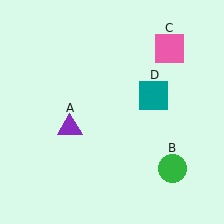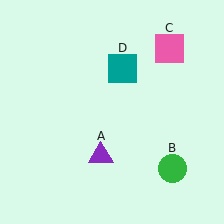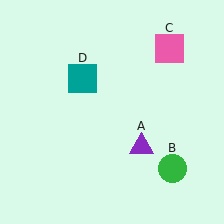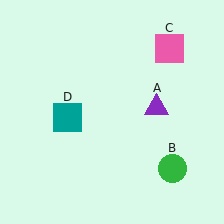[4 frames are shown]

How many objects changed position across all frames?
2 objects changed position: purple triangle (object A), teal square (object D).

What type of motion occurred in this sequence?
The purple triangle (object A), teal square (object D) rotated counterclockwise around the center of the scene.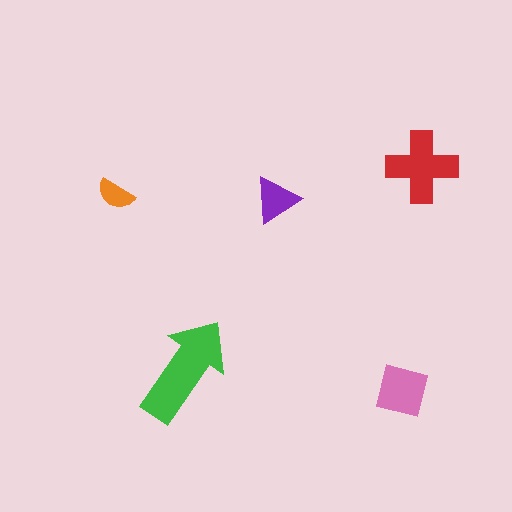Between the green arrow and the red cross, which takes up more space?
The green arrow.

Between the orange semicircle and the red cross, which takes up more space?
The red cross.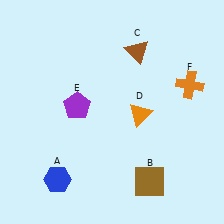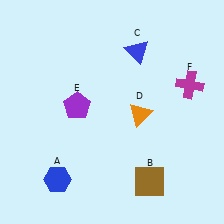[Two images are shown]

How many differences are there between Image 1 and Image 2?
There are 2 differences between the two images.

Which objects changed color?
C changed from brown to blue. F changed from orange to magenta.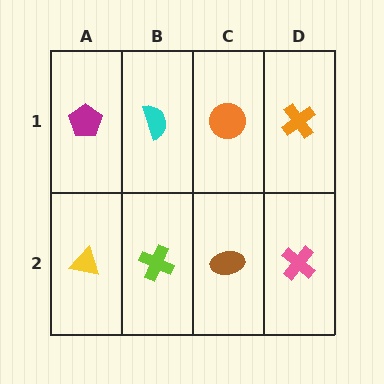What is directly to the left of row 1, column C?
A cyan semicircle.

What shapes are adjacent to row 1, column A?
A yellow triangle (row 2, column A), a cyan semicircle (row 1, column B).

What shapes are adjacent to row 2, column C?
An orange circle (row 1, column C), a lime cross (row 2, column B), a pink cross (row 2, column D).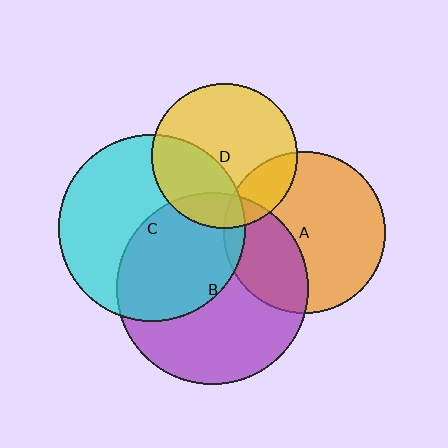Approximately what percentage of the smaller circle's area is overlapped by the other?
Approximately 15%.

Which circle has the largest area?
Circle B (purple).